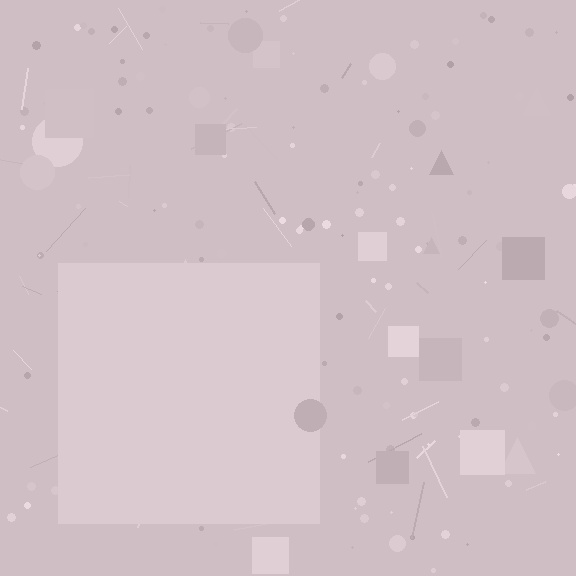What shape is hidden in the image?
A square is hidden in the image.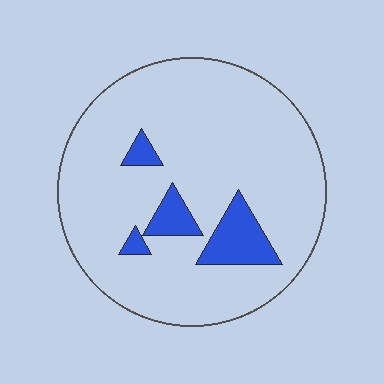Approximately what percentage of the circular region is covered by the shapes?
Approximately 10%.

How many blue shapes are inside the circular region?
4.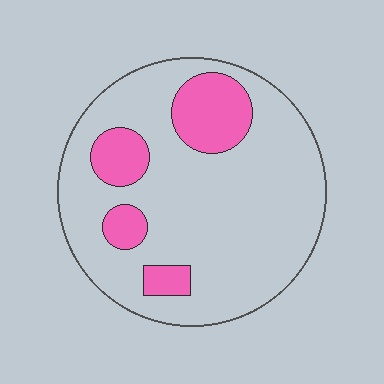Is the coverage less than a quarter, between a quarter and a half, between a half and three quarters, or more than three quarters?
Less than a quarter.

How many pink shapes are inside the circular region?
4.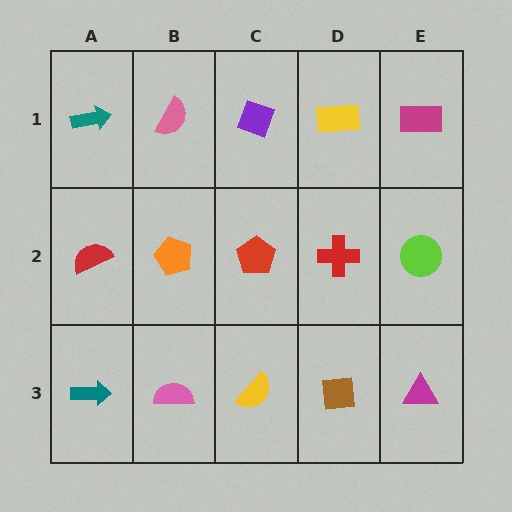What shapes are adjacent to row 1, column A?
A red semicircle (row 2, column A), a pink semicircle (row 1, column B).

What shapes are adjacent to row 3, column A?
A red semicircle (row 2, column A), a pink semicircle (row 3, column B).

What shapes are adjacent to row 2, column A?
A teal arrow (row 1, column A), a teal arrow (row 3, column A), an orange pentagon (row 2, column B).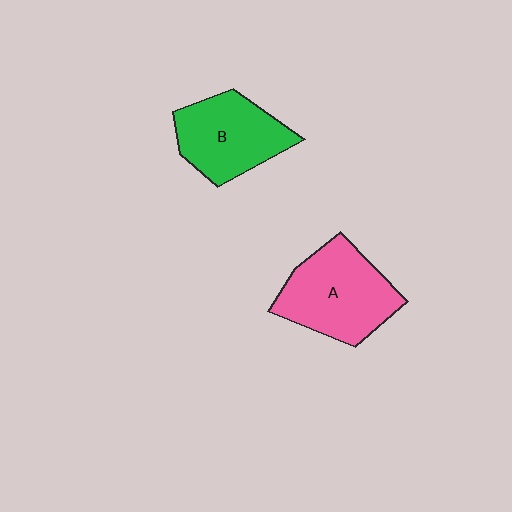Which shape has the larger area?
Shape A (pink).